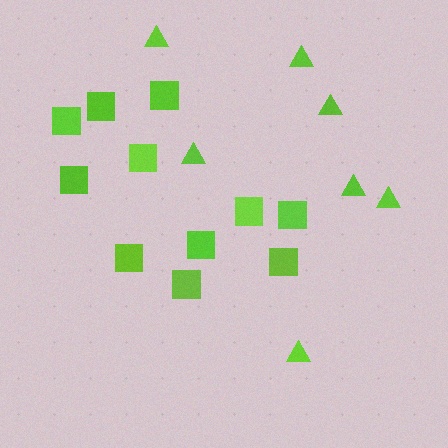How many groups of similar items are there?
There are 2 groups: one group of squares (11) and one group of triangles (7).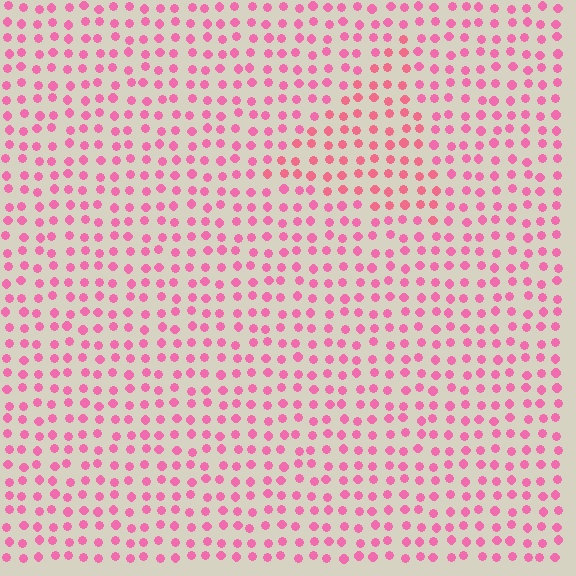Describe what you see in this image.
The image is filled with small pink elements in a uniform arrangement. A triangle-shaped region is visible where the elements are tinted to a slightly different hue, forming a subtle color boundary.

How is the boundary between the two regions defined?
The boundary is defined purely by a slight shift in hue (about 16 degrees). Spacing, size, and orientation are identical on both sides.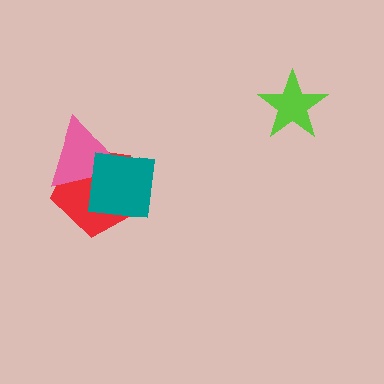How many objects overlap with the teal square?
2 objects overlap with the teal square.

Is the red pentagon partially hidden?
Yes, it is partially covered by another shape.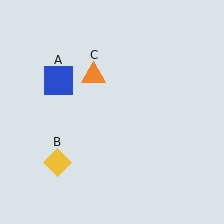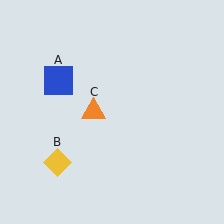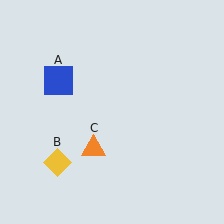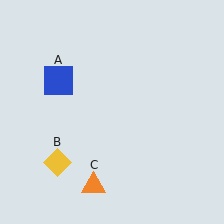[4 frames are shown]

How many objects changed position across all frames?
1 object changed position: orange triangle (object C).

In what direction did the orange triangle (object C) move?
The orange triangle (object C) moved down.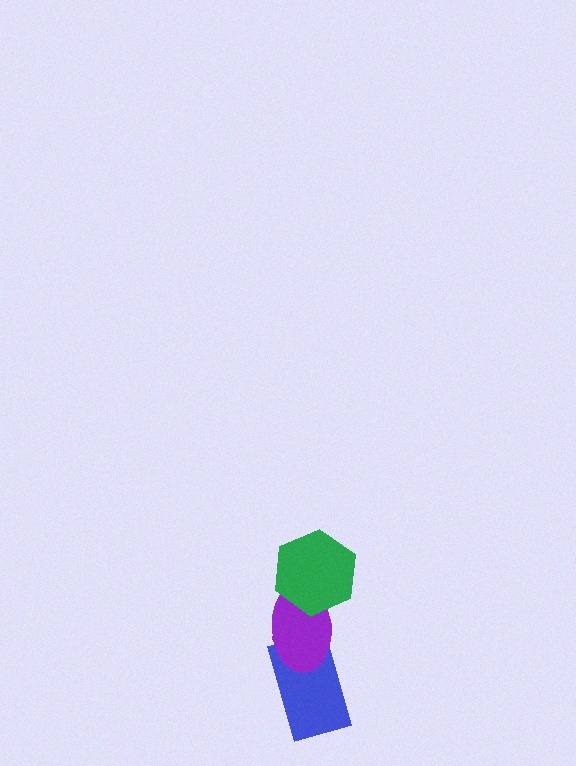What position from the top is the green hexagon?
The green hexagon is 1st from the top.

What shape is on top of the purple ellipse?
The green hexagon is on top of the purple ellipse.